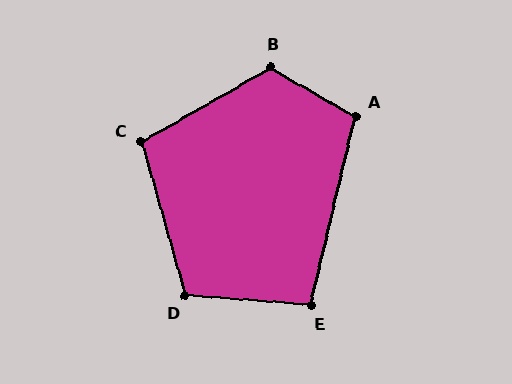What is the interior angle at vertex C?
Approximately 104 degrees (obtuse).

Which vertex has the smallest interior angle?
E, at approximately 99 degrees.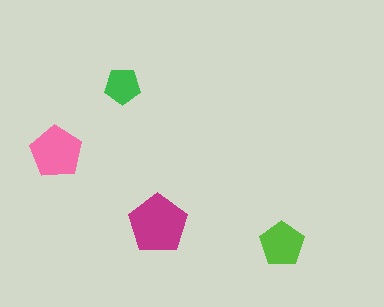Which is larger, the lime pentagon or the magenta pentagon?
The magenta one.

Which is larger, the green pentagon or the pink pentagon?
The pink one.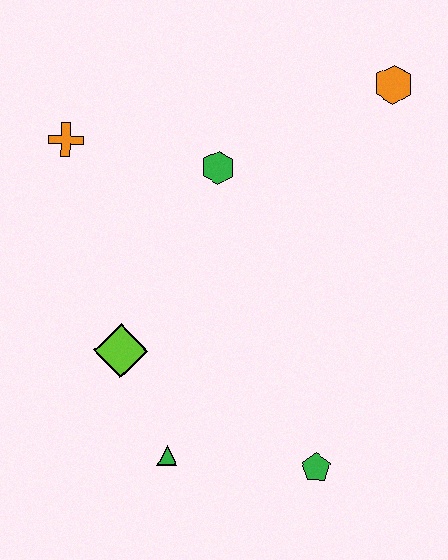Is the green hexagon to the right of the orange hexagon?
No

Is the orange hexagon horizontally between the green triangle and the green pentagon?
No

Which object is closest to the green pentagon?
The green triangle is closest to the green pentagon.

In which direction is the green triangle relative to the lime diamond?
The green triangle is below the lime diamond.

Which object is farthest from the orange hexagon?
The green triangle is farthest from the orange hexagon.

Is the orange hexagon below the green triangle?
No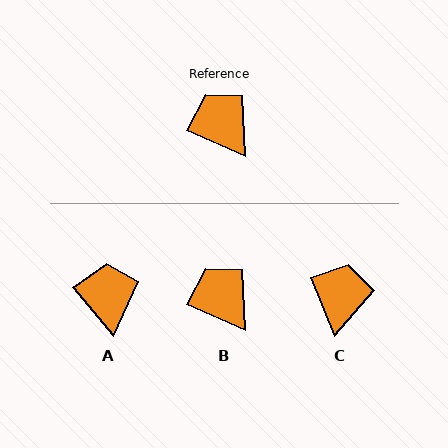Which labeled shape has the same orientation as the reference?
B.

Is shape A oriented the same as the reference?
No, it is off by about 27 degrees.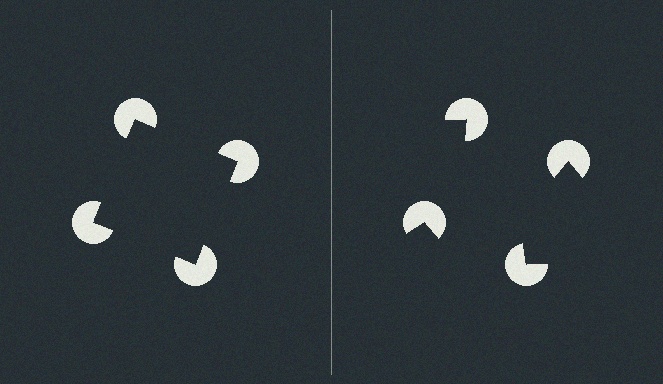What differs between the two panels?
The pac-man discs are positioned identically on both sides; only the wedge orientations differ. On the left they align to a square; on the right they are misaligned.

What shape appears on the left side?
An illusory square.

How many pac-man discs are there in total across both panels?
8 — 4 on each side.